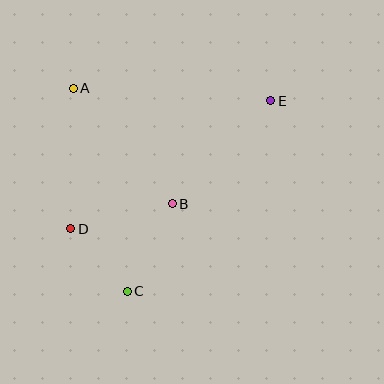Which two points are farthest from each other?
Points C and E are farthest from each other.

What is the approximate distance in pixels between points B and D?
The distance between B and D is approximately 105 pixels.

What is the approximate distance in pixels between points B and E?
The distance between B and E is approximately 142 pixels.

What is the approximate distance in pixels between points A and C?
The distance between A and C is approximately 210 pixels.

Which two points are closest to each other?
Points C and D are closest to each other.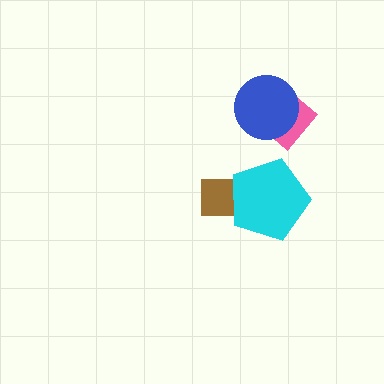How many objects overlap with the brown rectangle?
1 object overlaps with the brown rectangle.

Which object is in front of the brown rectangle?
The cyan pentagon is in front of the brown rectangle.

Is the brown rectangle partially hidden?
Yes, it is partially covered by another shape.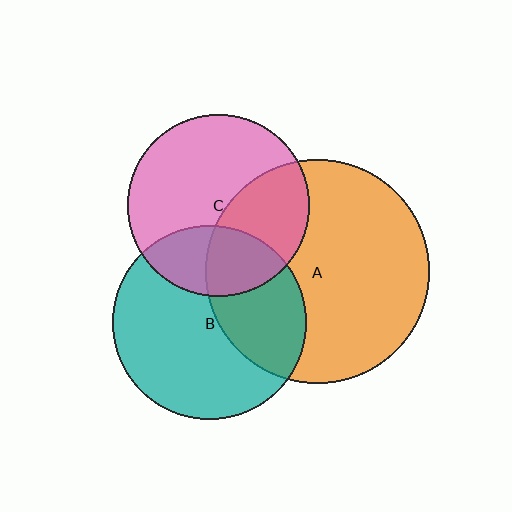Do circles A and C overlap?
Yes.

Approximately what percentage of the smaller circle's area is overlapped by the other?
Approximately 35%.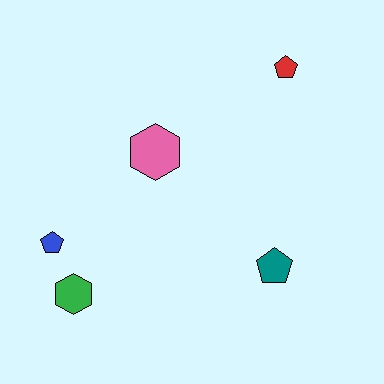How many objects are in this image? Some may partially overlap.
There are 5 objects.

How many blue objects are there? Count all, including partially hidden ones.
There is 1 blue object.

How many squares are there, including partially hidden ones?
There are no squares.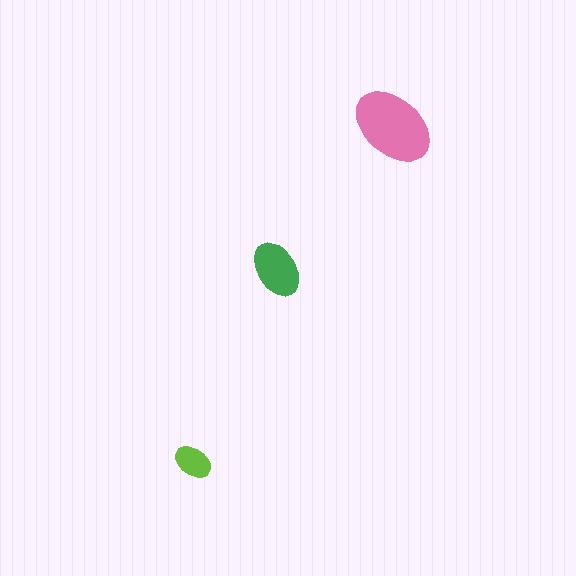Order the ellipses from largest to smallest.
the pink one, the green one, the lime one.